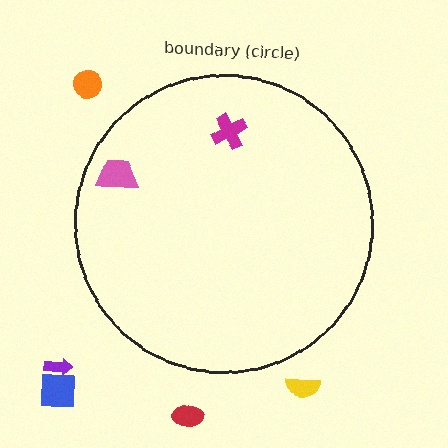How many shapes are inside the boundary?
2 inside, 5 outside.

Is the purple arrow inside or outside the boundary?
Outside.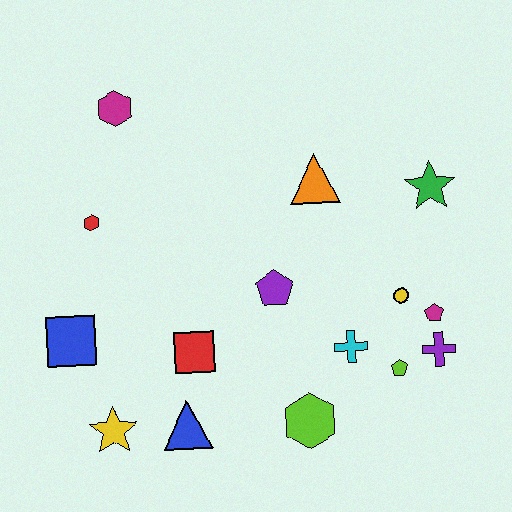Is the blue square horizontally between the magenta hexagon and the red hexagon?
No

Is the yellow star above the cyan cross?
No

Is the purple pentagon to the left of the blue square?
No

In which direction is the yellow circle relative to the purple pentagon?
The yellow circle is to the right of the purple pentagon.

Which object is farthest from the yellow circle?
The magenta hexagon is farthest from the yellow circle.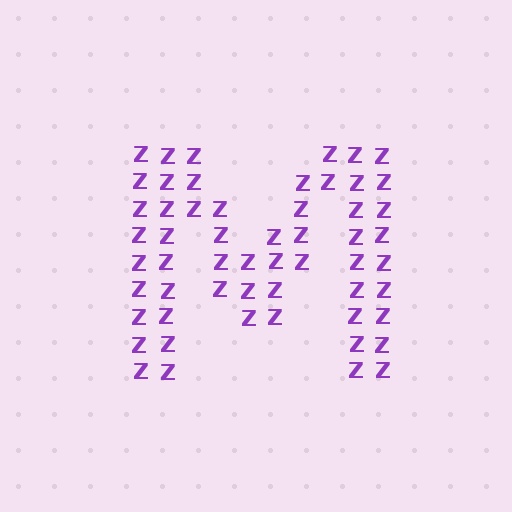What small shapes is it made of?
It is made of small letter Z's.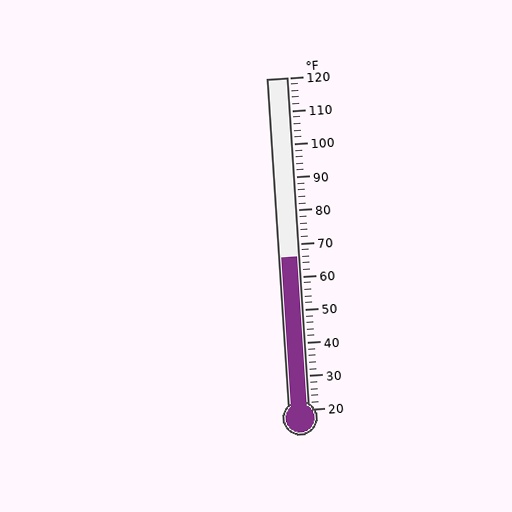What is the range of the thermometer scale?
The thermometer scale ranges from 20°F to 120°F.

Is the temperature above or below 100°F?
The temperature is below 100°F.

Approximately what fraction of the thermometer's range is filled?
The thermometer is filled to approximately 45% of its range.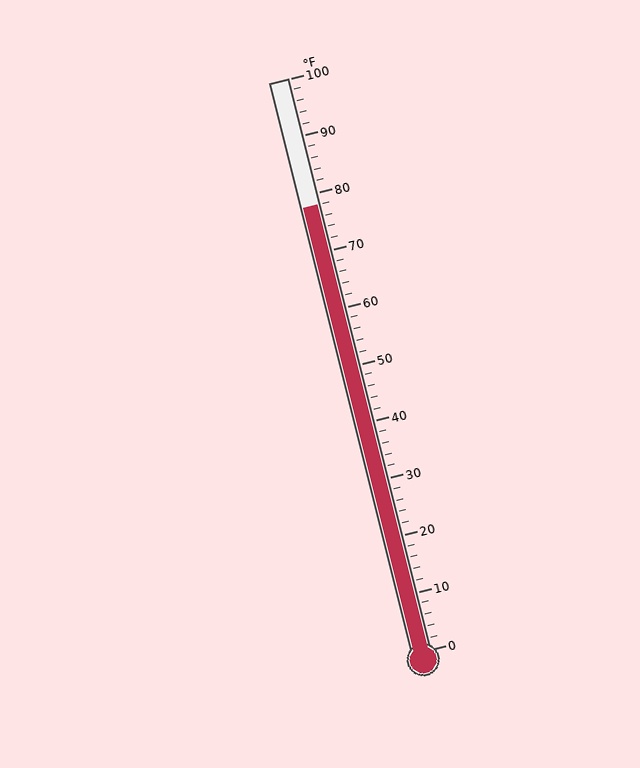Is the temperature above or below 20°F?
The temperature is above 20°F.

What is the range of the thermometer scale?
The thermometer scale ranges from 0°F to 100°F.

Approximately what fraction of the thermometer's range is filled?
The thermometer is filled to approximately 80% of its range.